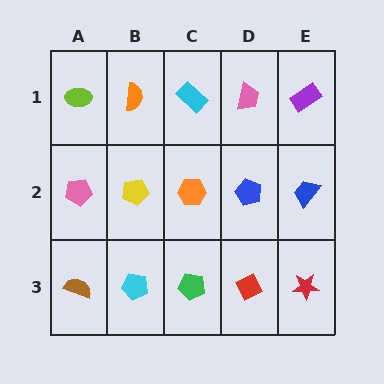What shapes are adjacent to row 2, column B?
An orange semicircle (row 1, column B), a cyan pentagon (row 3, column B), a pink pentagon (row 2, column A), an orange hexagon (row 2, column C).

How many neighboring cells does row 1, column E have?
2.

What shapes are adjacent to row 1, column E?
A blue trapezoid (row 2, column E), a pink trapezoid (row 1, column D).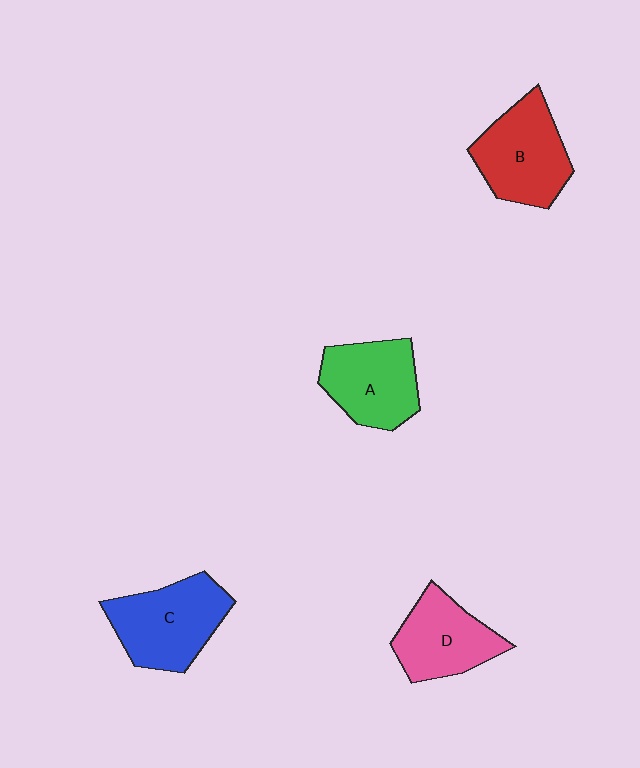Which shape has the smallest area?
Shape D (pink).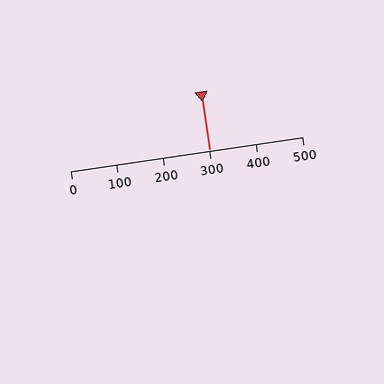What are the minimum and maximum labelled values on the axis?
The axis runs from 0 to 500.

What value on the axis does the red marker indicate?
The marker indicates approximately 300.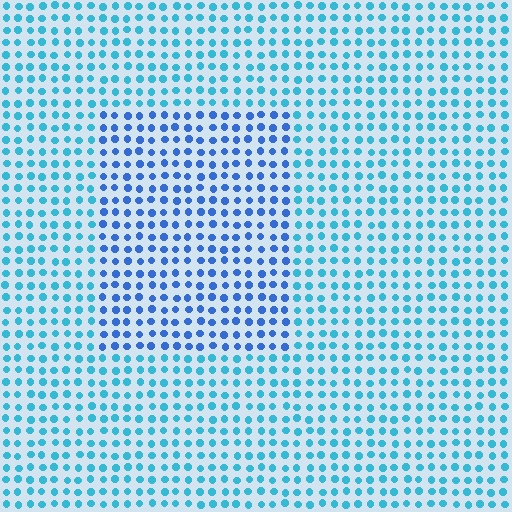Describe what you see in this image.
The image is filled with small cyan elements in a uniform arrangement. A rectangle-shaped region is visible where the elements are tinted to a slightly different hue, forming a subtle color boundary.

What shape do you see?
I see a rectangle.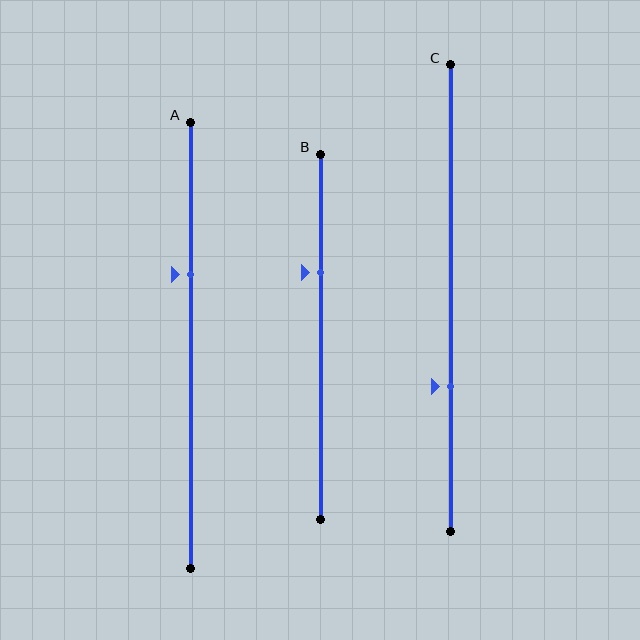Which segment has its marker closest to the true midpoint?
Segment A has its marker closest to the true midpoint.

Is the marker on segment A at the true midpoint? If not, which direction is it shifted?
No, the marker on segment A is shifted upward by about 16% of the segment length.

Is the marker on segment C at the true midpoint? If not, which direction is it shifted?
No, the marker on segment C is shifted downward by about 19% of the segment length.